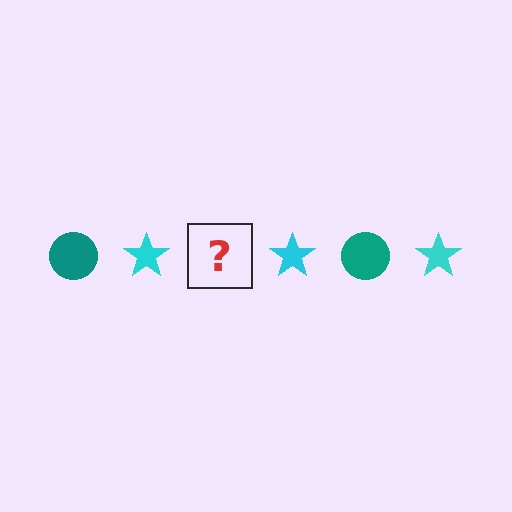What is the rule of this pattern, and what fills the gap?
The rule is that the pattern alternates between teal circle and cyan star. The gap should be filled with a teal circle.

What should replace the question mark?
The question mark should be replaced with a teal circle.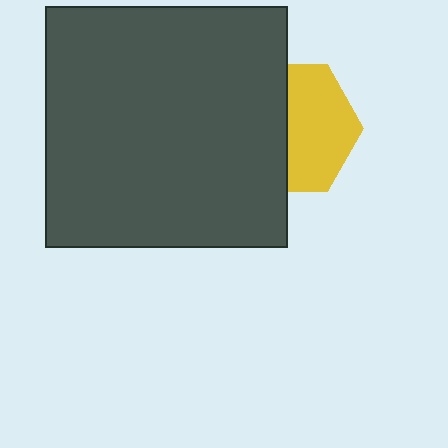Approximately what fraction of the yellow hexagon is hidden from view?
Roughly 47% of the yellow hexagon is hidden behind the dark gray rectangle.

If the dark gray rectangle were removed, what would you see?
You would see the complete yellow hexagon.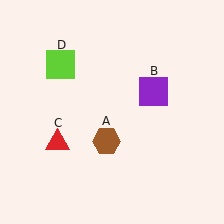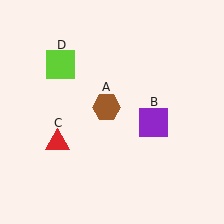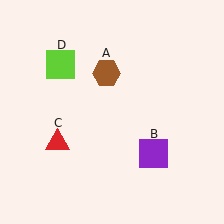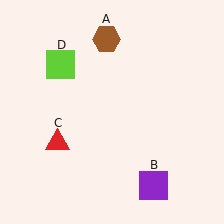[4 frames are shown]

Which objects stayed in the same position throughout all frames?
Red triangle (object C) and lime square (object D) remained stationary.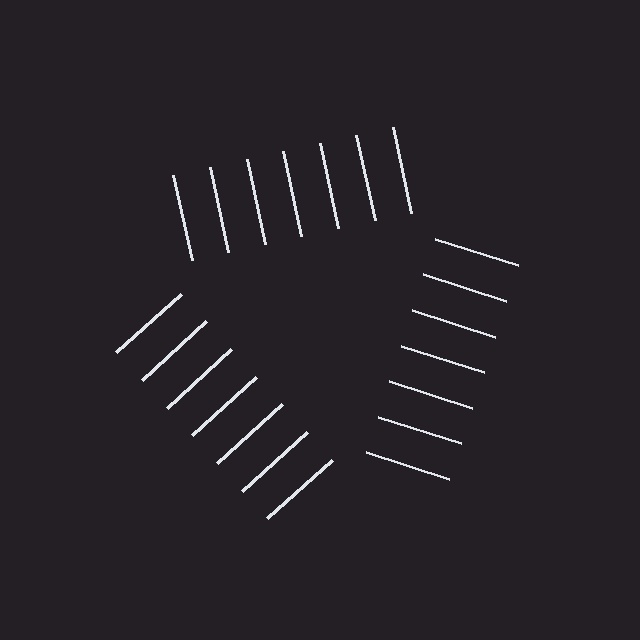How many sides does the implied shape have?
3 sides — the line-ends trace a triangle.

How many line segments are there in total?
21 — 7 along each of the 3 edges.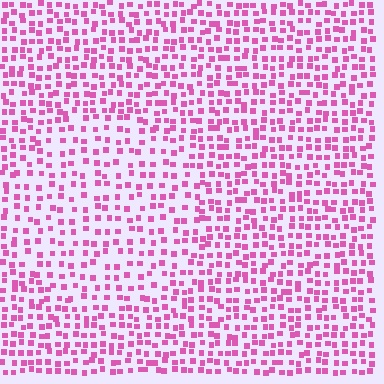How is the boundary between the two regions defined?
The boundary is defined by a change in element density (approximately 1.6x ratio). All elements are the same color, size, and shape.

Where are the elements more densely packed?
The elements are more densely packed outside the circle boundary.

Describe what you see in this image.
The image contains small pink elements arranged at two different densities. A circle-shaped region is visible where the elements are less densely packed than the surrounding area.